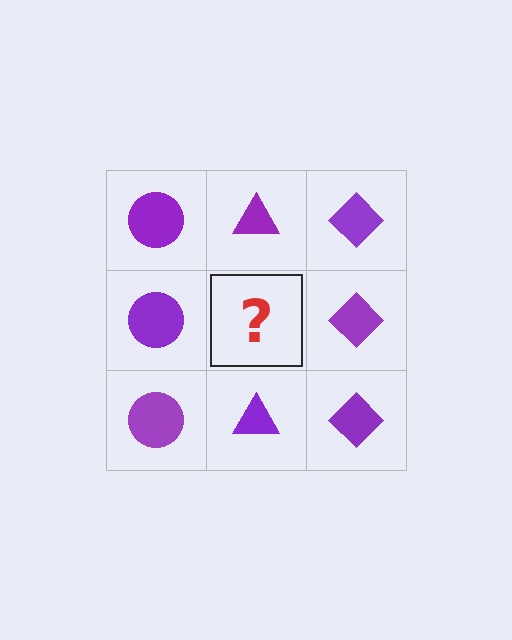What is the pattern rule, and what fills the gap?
The rule is that each column has a consistent shape. The gap should be filled with a purple triangle.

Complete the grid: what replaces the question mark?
The question mark should be replaced with a purple triangle.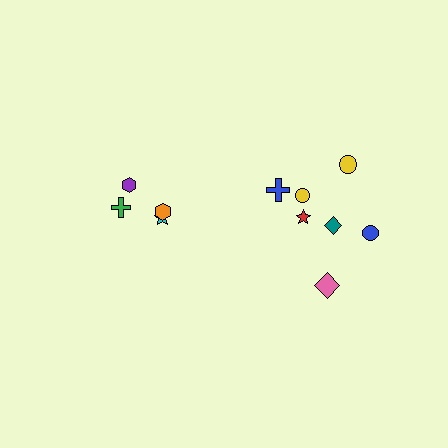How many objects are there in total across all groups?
There are 11 objects.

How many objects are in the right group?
There are 7 objects.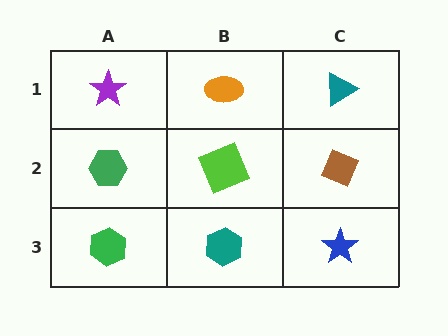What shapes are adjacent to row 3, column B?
A lime square (row 2, column B), a green hexagon (row 3, column A), a blue star (row 3, column C).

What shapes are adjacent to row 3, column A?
A green hexagon (row 2, column A), a teal hexagon (row 3, column B).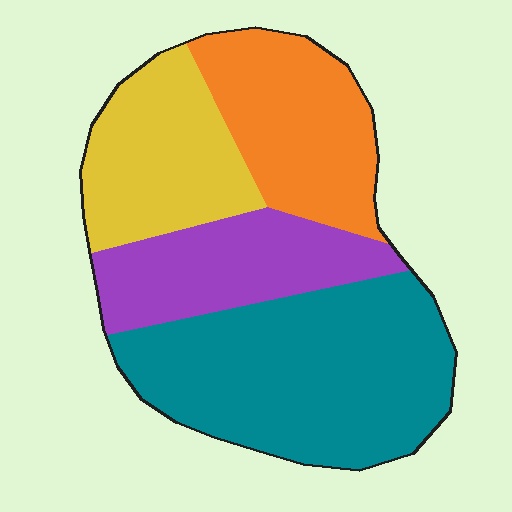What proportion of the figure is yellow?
Yellow covers roughly 20% of the figure.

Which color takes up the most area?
Teal, at roughly 40%.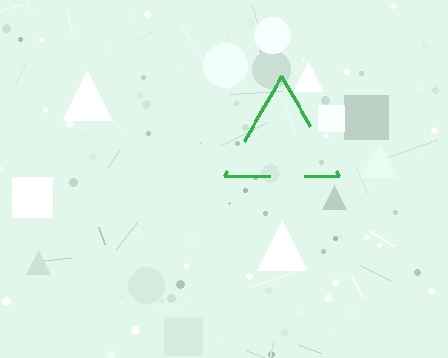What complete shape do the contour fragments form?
The contour fragments form a triangle.